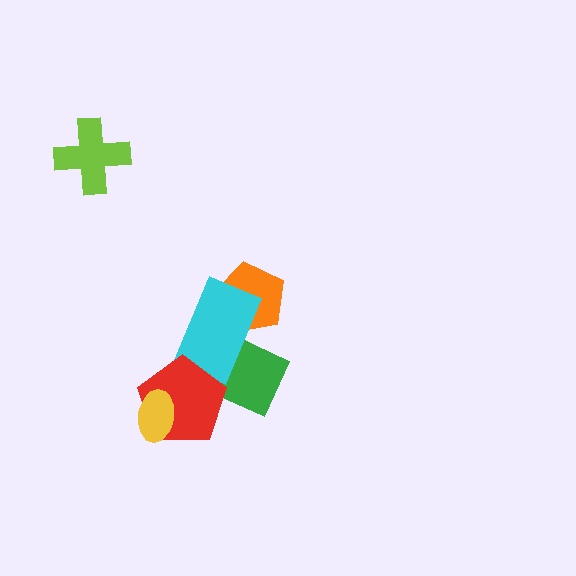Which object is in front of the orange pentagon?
The cyan rectangle is in front of the orange pentagon.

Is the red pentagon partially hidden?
Yes, it is partially covered by another shape.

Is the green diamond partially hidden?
Yes, it is partially covered by another shape.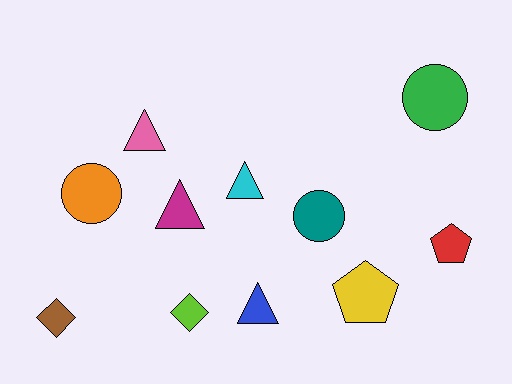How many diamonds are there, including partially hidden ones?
There are 2 diamonds.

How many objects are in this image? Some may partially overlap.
There are 11 objects.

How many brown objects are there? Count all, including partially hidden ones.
There is 1 brown object.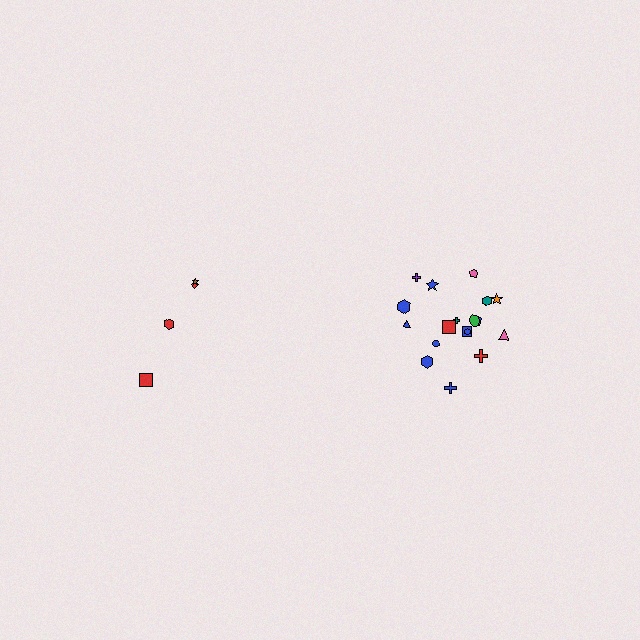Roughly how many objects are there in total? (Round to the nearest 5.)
Roughly 20 objects in total.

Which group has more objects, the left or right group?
The right group.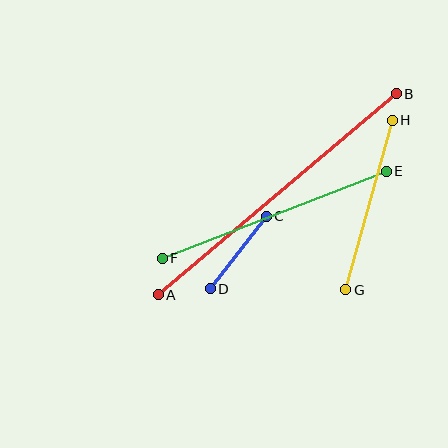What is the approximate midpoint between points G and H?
The midpoint is at approximately (369, 205) pixels.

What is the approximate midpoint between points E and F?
The midpoint is at approximately (274, 215) pixels.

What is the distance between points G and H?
The distance is approximately 176 pixels.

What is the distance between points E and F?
The distance is approximately 240 pixels.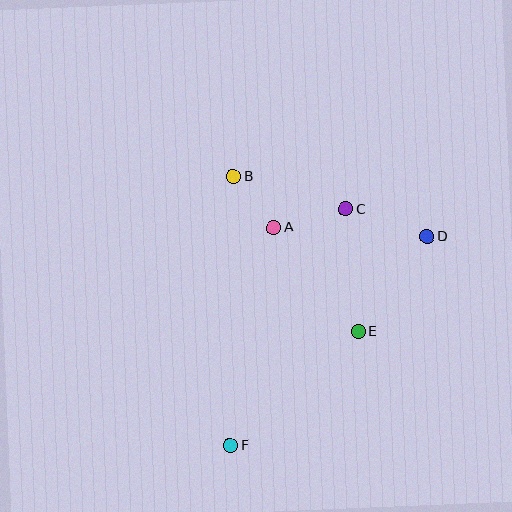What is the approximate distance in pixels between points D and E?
The distance between D and E is approximately 117 pixels.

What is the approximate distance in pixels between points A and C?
The distance between A and C is approximately 75 pixels.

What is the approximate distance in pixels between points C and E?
The distance between C and E is approximately 123 pixels.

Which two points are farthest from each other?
Points D and F are farthest from each other.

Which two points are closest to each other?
Points A and B are closest to each other.